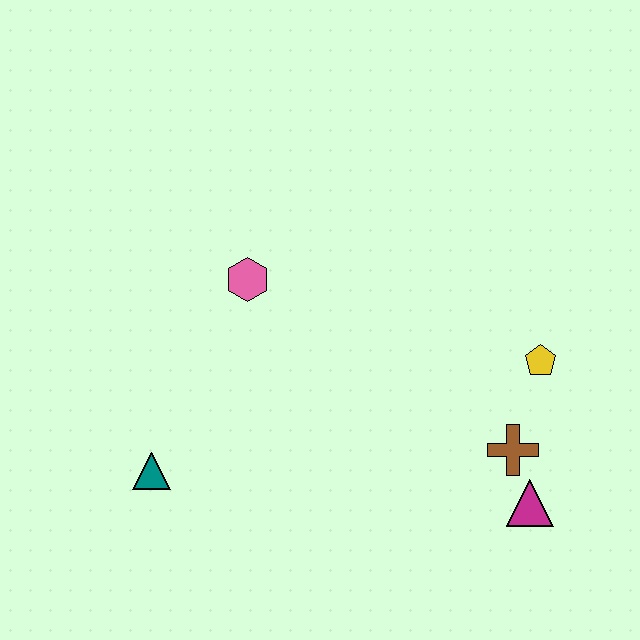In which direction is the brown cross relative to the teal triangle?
The brown cross is to the right of the teal triangle.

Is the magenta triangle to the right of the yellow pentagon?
No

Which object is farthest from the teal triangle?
The yellow pentagon is farthest from the teal triangle.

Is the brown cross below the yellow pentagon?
Yes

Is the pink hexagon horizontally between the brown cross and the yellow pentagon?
No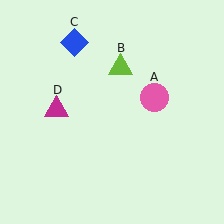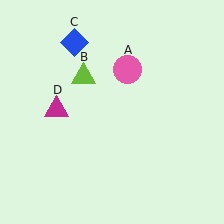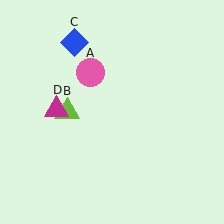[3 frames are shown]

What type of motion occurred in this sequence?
The pink circle (object A), lime triangle (object B) rotated counterclockwise around the center of the scene.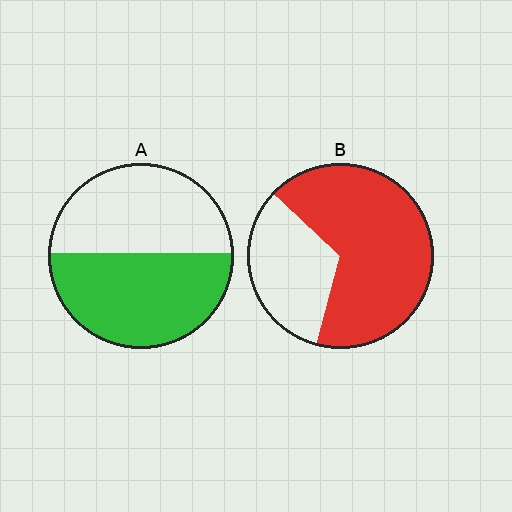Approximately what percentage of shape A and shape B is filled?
A is approximately 50% and B is approximately 65%.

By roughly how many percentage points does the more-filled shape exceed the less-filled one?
By roughly 15 percentage points (B over A).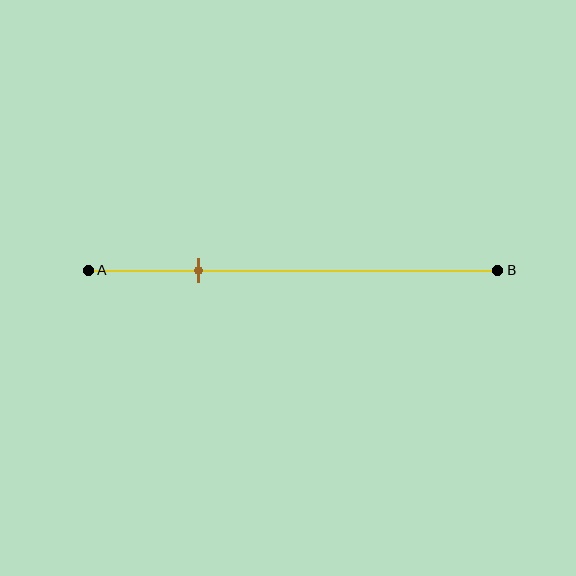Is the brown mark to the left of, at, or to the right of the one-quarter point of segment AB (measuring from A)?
The brown mark is approximately at the one-quarter point of segment AB.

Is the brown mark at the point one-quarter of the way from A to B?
Yes, the mark is approximately at the one-quarter point.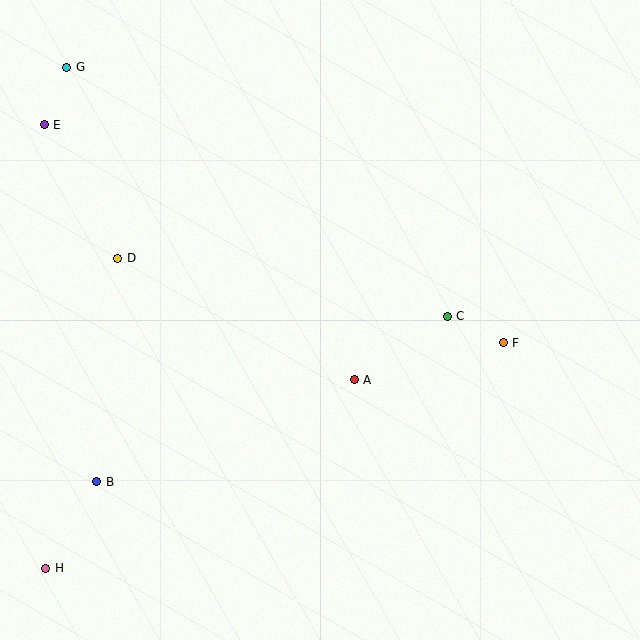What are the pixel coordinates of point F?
Point F is at (503, 343).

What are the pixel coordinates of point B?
Point B is at (97, 482).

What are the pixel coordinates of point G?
Point G is at (67, 67).